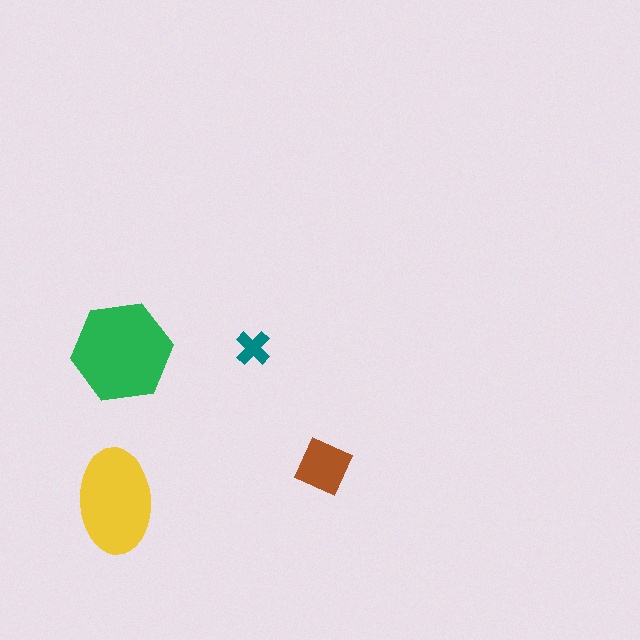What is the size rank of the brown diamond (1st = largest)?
3rd.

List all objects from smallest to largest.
The teal cross, the brown diamond, the yellow ellipse, the green hexagon.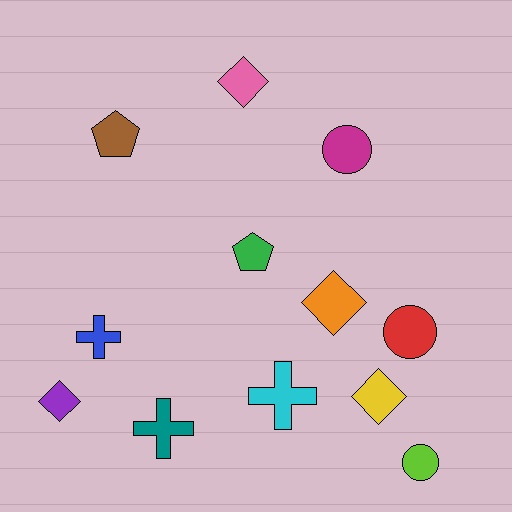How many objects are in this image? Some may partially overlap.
There are 12 objects.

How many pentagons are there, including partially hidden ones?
There are 2 pentagons.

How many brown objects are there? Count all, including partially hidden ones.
There is 1 brown object.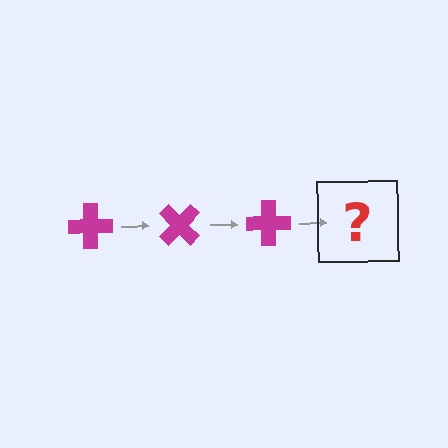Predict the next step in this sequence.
The next step is a magenta cross rotated 135 degrees.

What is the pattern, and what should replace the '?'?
The pattern is that the cross rotates 45 degrees each step. The '?' should be a magenta cross rotated 135 degrees.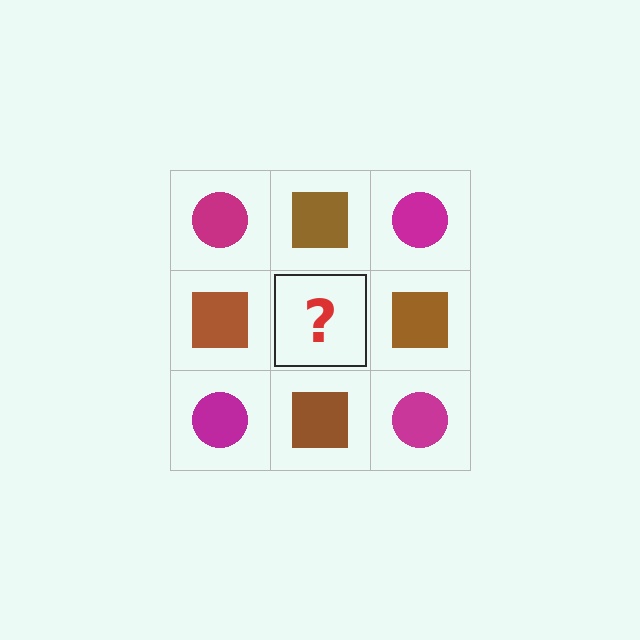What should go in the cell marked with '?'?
The missing cell should contain a magenta circle.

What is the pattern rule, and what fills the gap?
The rule is that it alternates magenta circle and brown square in a checkerboard pattern. The gap should be filled with a magenta circle.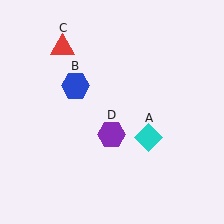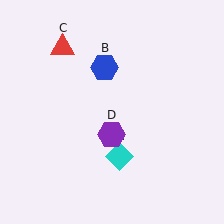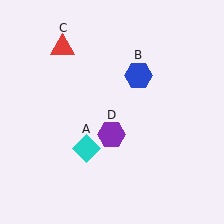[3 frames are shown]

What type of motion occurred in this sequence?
The cyan diamond (object A), blue hexagon (object B) rotated clockwise around the center of the scene.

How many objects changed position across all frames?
2 objects changed position: cyan diamond (object A), blue hexagon (object B).